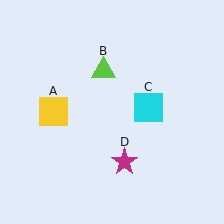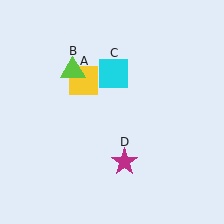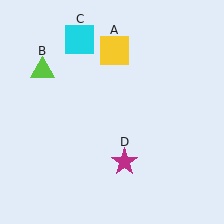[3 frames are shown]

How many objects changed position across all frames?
3 objects changed position: yellow square (object A), lime triangle (object B), cyan square (object C).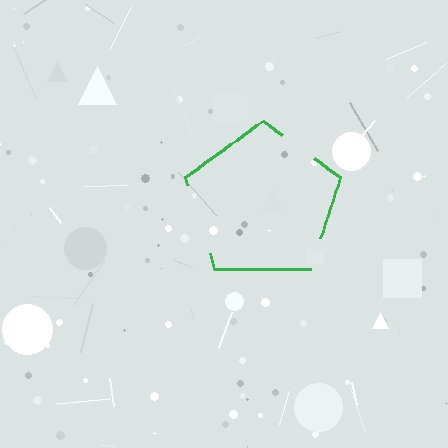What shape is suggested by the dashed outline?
The dashed outline suggests a pentagon.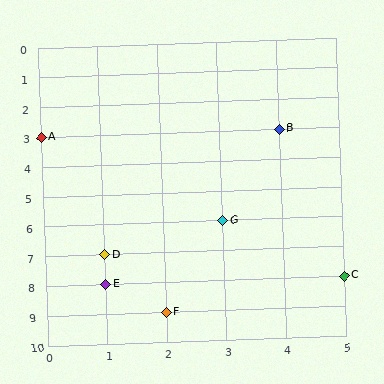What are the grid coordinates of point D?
Point D is at grid coordinates (1, 7).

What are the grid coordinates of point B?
Point B is at grid coordinates (4, 3).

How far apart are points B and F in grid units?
Points B and F are 2 columns and 6 rows apart (about 6.3 grid units diagonally).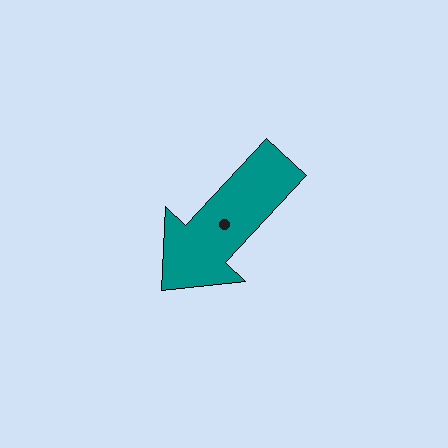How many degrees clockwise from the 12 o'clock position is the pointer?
Approximately 223 degrees.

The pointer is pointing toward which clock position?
Roughly 7 o'clock.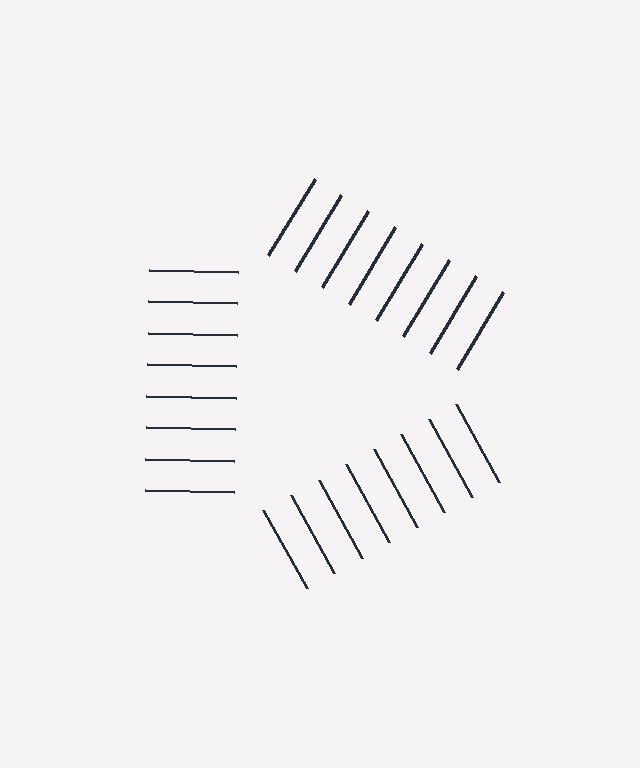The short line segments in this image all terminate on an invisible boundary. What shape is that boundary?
An illusory triangle — the line segments terminate on its edges but no continuous stroke is drawn.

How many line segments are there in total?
24 — 8 along each of the 3 edges.